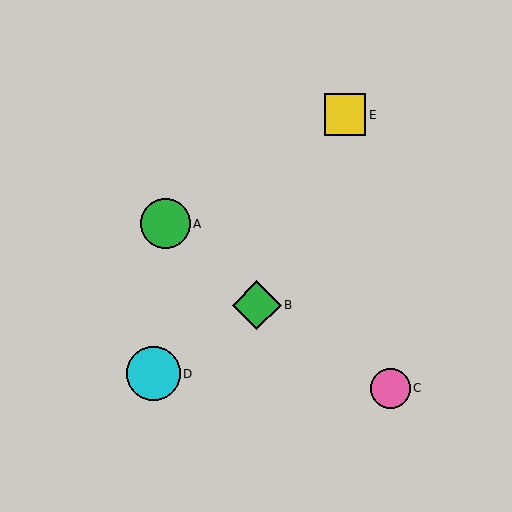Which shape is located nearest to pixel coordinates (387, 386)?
The pink circle (labeled C) at (390, 388) is nearest to that location.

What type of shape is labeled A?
Shape A is a green circle.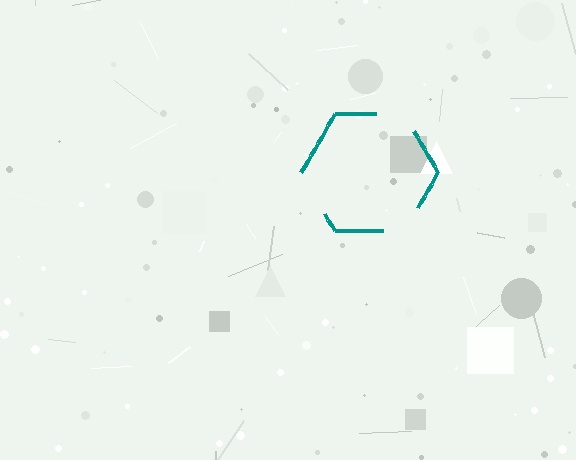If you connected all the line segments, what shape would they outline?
They would outline a hexagon.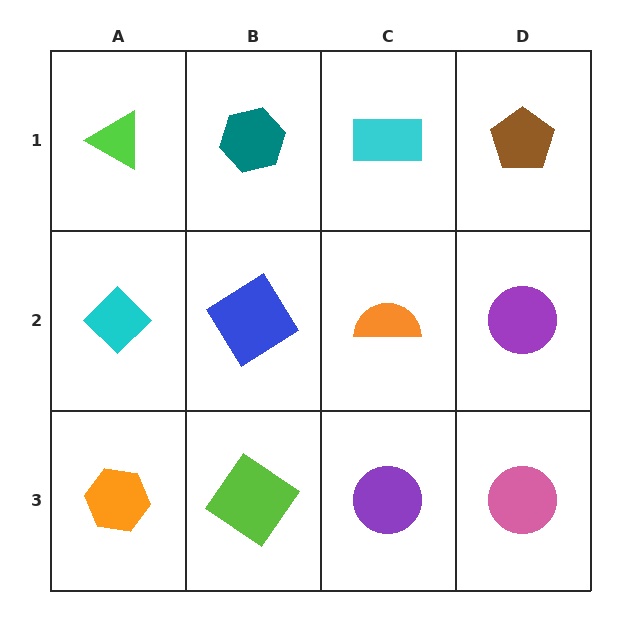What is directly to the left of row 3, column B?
An orange hexagon.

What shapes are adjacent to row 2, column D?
A brown pentagon (row 1, column D), a pink circle (row 3, column D), an orange semicircle (row 2, column C).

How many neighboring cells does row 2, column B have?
4.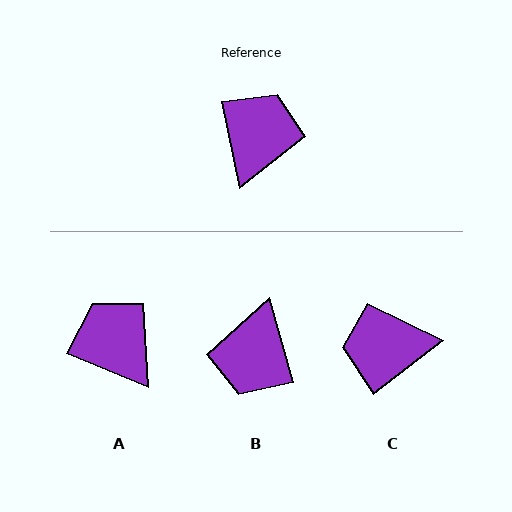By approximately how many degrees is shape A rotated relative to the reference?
Approximately 56 degrees counter-clockwise.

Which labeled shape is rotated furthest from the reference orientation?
B, about 176 degrees away.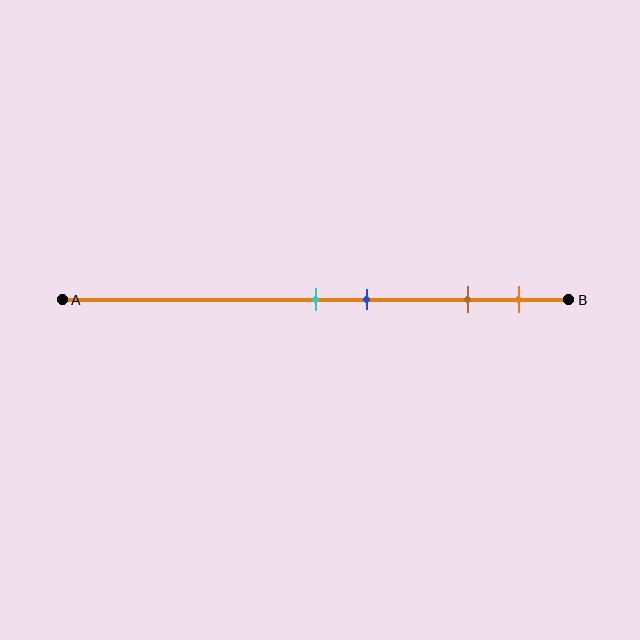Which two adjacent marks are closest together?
The cyan and blue marks are the closest adjacent pair.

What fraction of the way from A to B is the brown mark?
The brown mark is approximately 80% (0.8) of the way from A to B.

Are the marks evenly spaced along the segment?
No, the marks are not evenly spaced.